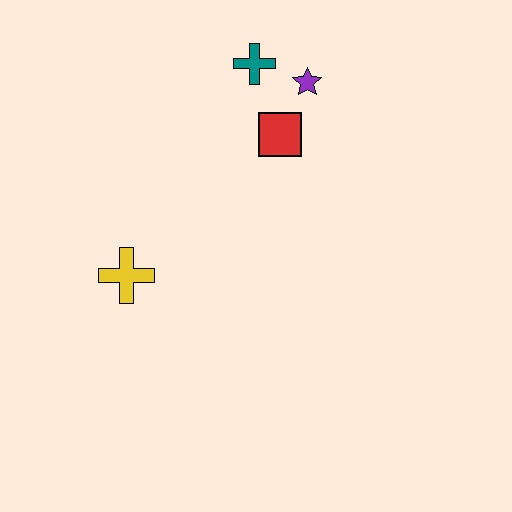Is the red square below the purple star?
Yes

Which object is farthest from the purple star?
The yellow cross is farthest from the purple star.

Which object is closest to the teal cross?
The purple star is closest to the teal cross.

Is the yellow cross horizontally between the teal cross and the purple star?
No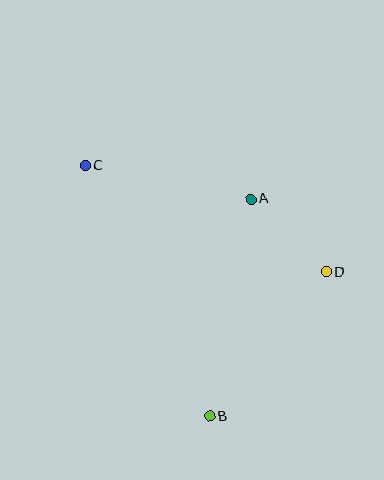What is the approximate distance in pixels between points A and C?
The distance between A and C is approximately 169 pixels.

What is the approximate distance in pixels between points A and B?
The distance between A and B is approximately 221 pixels.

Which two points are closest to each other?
Points A and D are closest to each other.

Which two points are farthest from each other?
Points B and C are farthest from each other.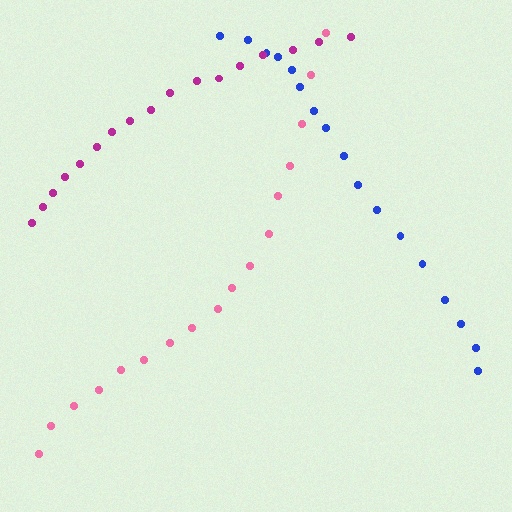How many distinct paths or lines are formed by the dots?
There are 3 distinct paths.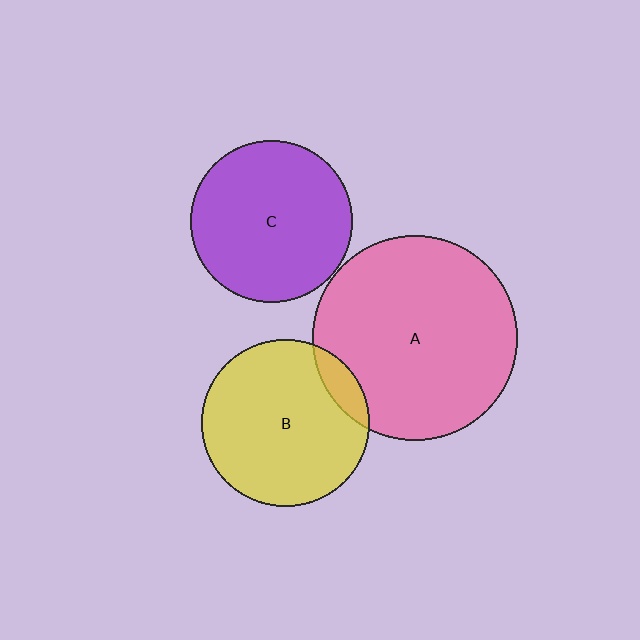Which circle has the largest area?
Circle A (pink).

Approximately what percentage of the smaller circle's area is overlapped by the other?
Approximately 10%.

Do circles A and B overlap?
Yes.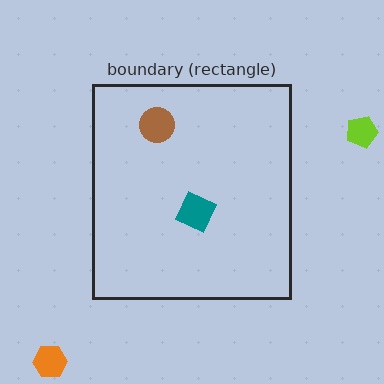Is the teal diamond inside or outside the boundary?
Inside.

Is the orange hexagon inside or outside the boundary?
Outside.